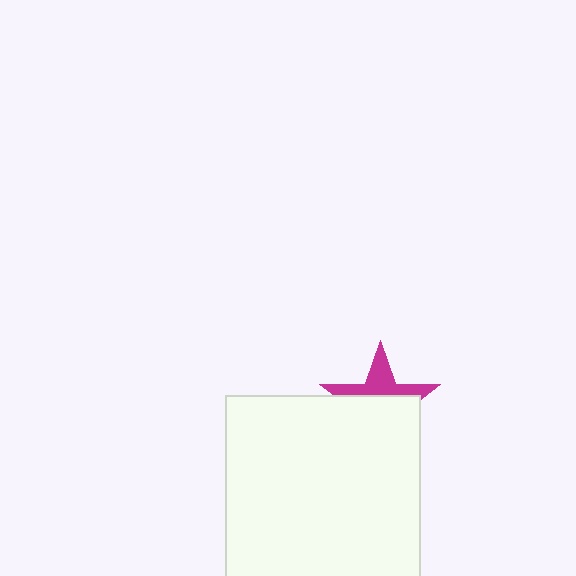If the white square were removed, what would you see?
You would see the complete magenta star.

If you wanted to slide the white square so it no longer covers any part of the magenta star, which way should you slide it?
Slide it down — that is the most direct way to separate the two shapes.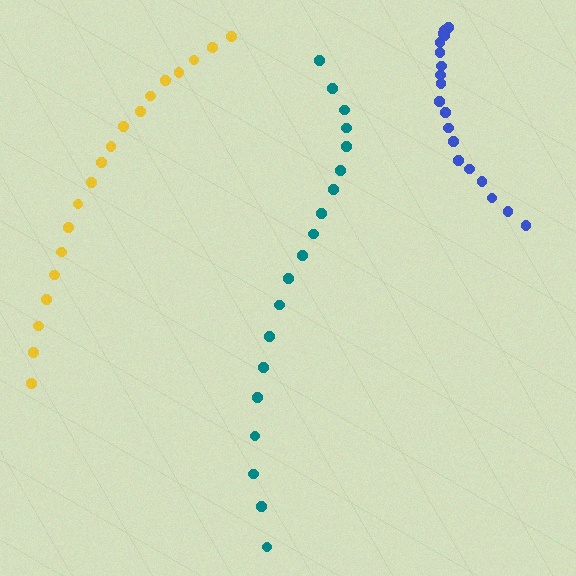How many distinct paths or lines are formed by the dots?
There are 3 distinct paths.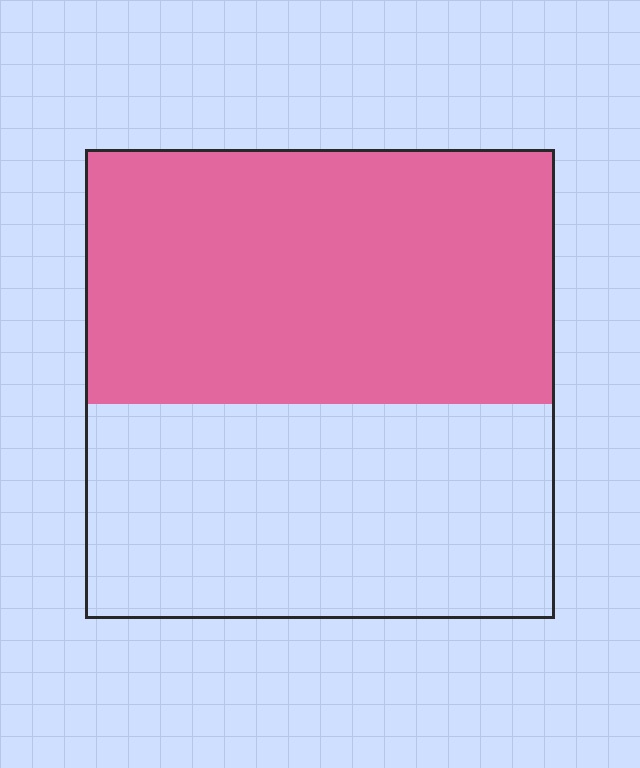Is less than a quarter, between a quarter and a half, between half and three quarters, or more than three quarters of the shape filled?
Between half and three quarters.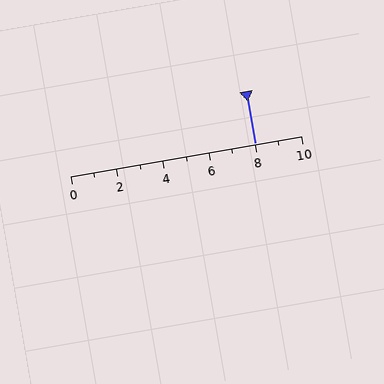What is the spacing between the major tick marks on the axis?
The major ticks are spaced 2 apart.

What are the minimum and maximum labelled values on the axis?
The axis runs from 0 to 10.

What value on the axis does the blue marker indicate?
The marker indicates approximately 8.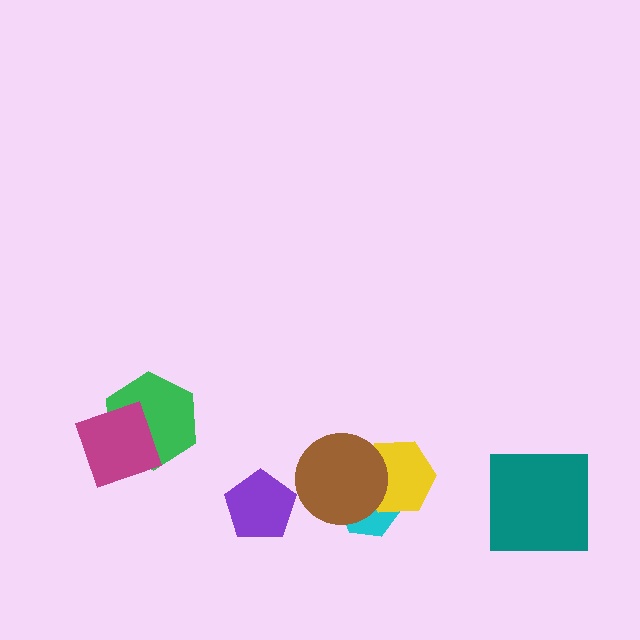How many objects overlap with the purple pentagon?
0 objects overlap with the purple pentagon.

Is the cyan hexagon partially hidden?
Yes, it is partially covered by another shape.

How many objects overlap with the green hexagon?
1 object overlaps with the green hexagon.